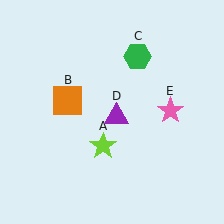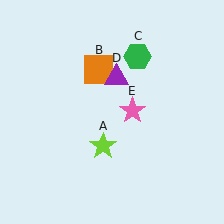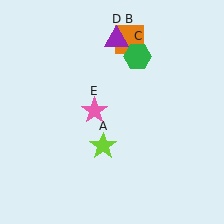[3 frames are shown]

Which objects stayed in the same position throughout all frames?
Lime star (object A) and green hexagon (object C) remained stationary.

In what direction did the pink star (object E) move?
The pink star (object E) moved left.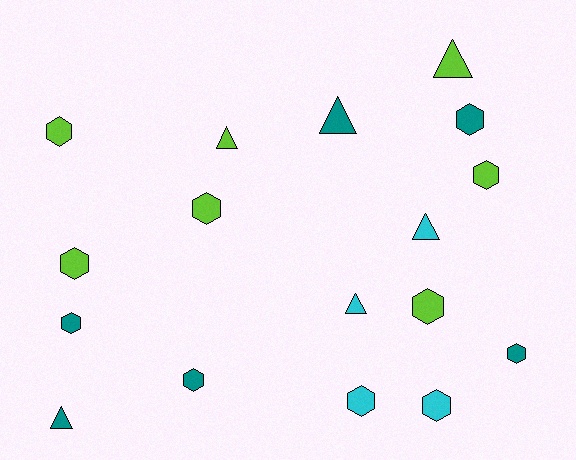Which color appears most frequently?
Lime, with 7 objects.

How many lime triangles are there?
There are 2 lime triangles.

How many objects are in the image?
There are 17 objects.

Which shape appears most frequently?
Hexagon, with 11 objects.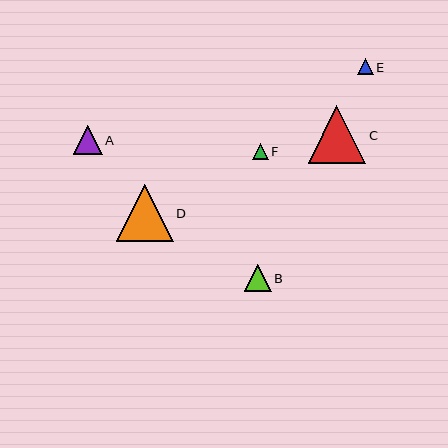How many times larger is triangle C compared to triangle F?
Triangle C is approximately 3.6 times the size of triangle F.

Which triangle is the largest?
Triangle C is the largest with a size of approximately 58 pixels.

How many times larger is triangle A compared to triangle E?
Triangle A is approximately 1.8 times the size of triangle E.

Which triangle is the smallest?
Triangle F is the smallest with a size of approximately 16 pixels.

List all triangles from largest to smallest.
From largest to smallest: C, D, A, B, E, F.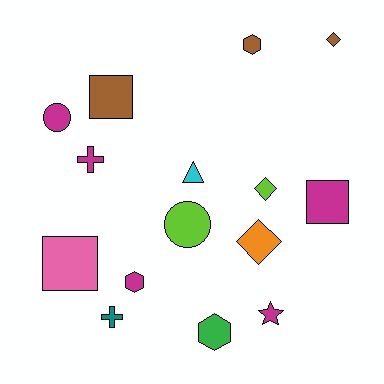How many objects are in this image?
There are 15 objects.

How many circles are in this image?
There are 2 circles.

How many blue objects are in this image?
There are no blue objects.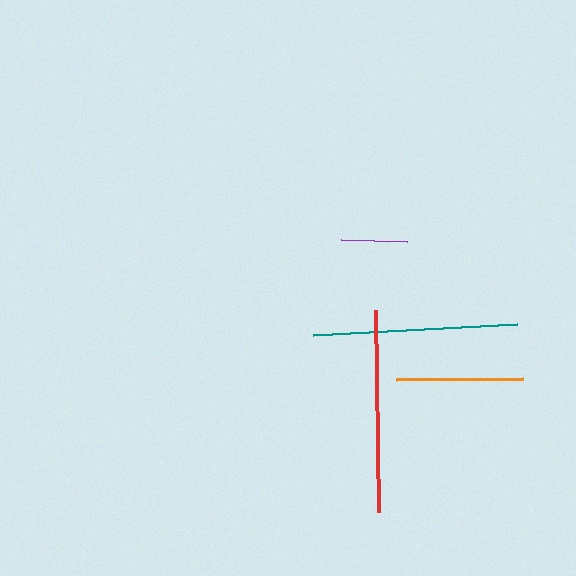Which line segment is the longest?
The teal line is the longest at approximately 204 pixels.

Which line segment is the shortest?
The purple line is the shortest at approximately 66 pixels.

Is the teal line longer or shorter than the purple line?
The teal line is longer than the purple line.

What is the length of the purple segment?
The purple segment is approximately 66 pixels long.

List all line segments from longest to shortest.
From longest to shortest: teal, red, orange, purple.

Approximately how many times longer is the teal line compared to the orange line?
The teal line is approximately 1.6 times the length of the orange line.